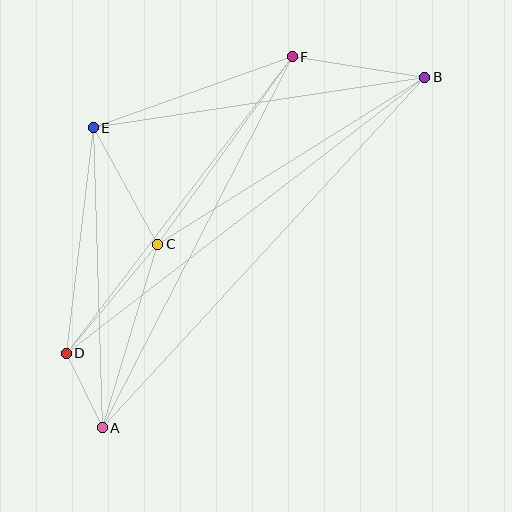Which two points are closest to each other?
Points A and D are closest to each other.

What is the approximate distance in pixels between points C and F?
The distance between C and F is approximately 231 pixels.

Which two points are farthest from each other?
Points A and B are farthest from each other.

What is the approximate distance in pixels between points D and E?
The distance between D and E is approximately 227 pixels.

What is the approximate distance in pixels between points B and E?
The distance between B and E is approximately 335 pixels.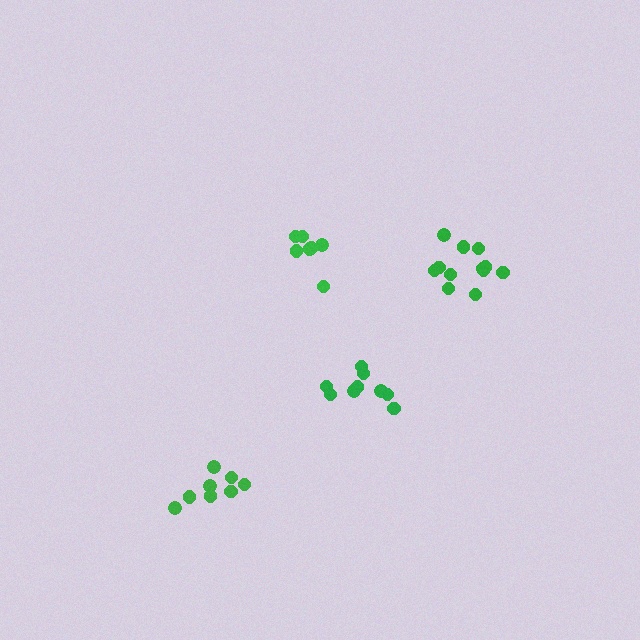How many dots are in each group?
Group 1: 9 dots, Group 2: 8 dots, Group 3: 7 dots, Group 4: 12 dots (36 total).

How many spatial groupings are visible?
There are 4 spatial groupings.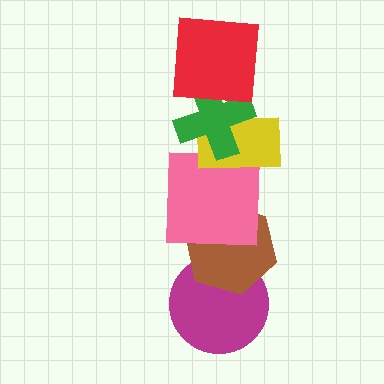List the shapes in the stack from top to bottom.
From top to bottom: the red square, the green cross, the yellow rectangle, the pink square, the brown hexagon, the magenta circle.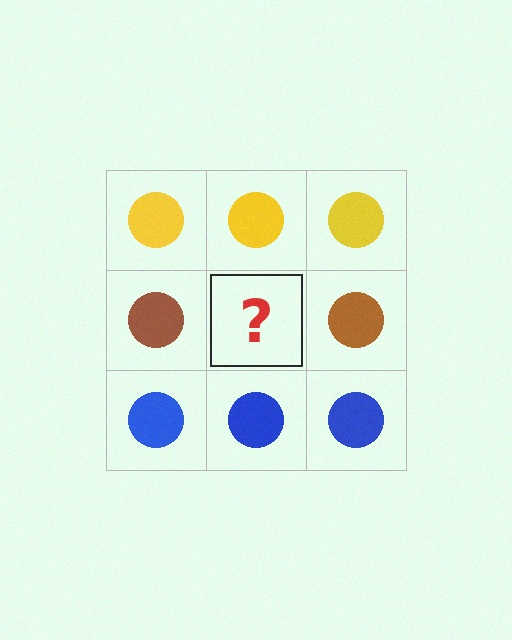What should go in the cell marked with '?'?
The missing cell should contain a brown circle.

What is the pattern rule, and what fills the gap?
The rule is that each row has a consistent color. The gap should be filled with a brown circle.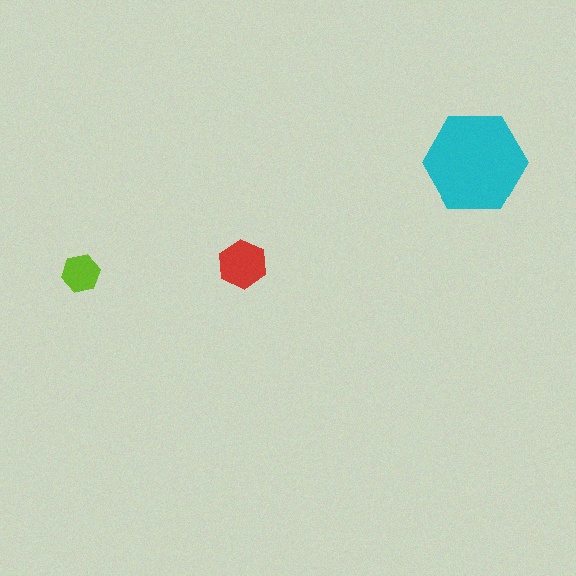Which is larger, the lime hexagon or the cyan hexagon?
The cyan one.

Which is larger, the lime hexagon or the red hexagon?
The red one.